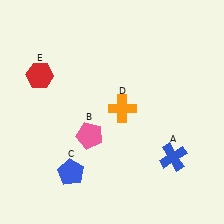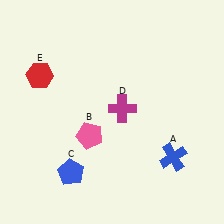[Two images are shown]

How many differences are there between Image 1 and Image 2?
There is 1 difference between the two images.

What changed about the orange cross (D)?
In Image 1, D is orange. In Image 2, it changed to magenta.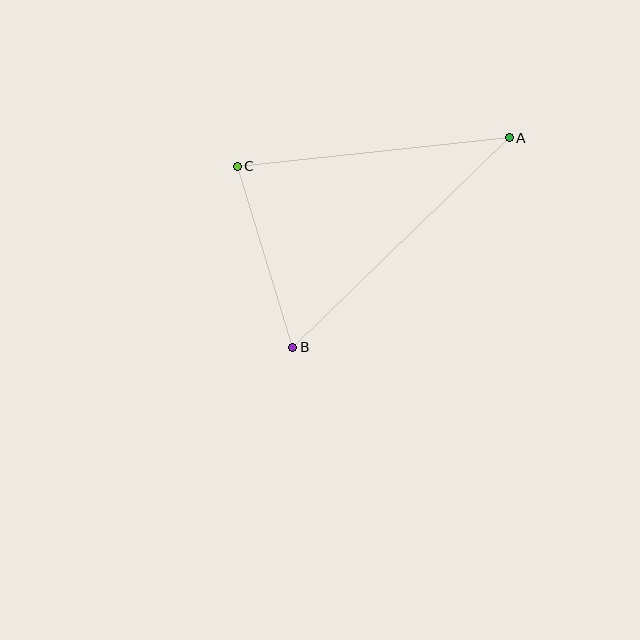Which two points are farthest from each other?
Points A and B are farthest from each other.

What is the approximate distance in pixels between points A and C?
The distance between A and C is approximately 274 pixels.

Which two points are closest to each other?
Points B and C are closest to each other.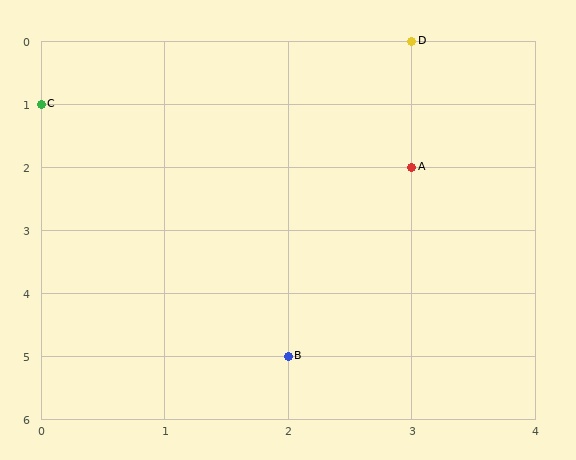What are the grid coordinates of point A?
Point A is at grid coordinates (3, 2).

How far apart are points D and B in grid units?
Points D and B are 1 column and 5 rows apart (about 5.1 grid units diagonally).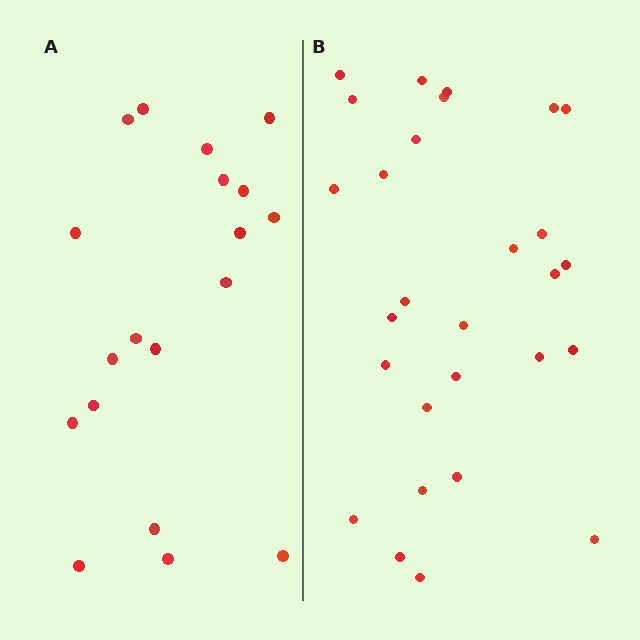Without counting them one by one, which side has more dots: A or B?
Region B (the right region) has more dots.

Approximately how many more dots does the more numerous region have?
Region B has roughly 8 or so more dots than region A.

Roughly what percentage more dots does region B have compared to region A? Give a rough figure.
About 45% more.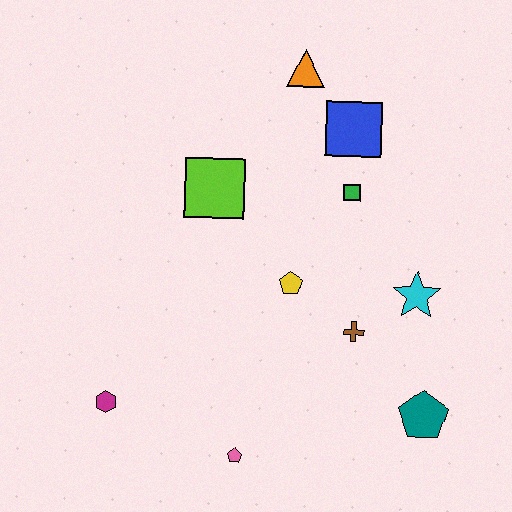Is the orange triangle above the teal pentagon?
Yes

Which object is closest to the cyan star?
The brown cross is closest to the cyan star.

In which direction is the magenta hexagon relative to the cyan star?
The magenta hexagon is to the left of the cyan star.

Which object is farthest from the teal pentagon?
The orange triangle is farthest from the teal pentagon.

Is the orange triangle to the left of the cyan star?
Yes